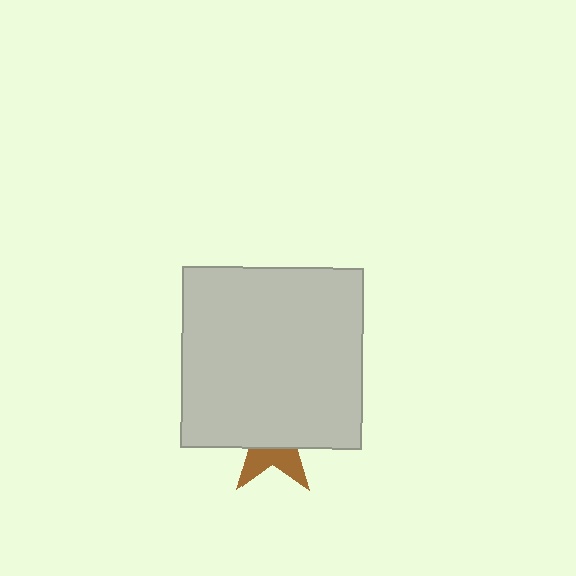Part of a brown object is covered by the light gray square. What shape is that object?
It is a star.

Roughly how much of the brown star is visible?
A small part of it is visible (roughly 34%).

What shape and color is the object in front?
The object in front is a light gray square.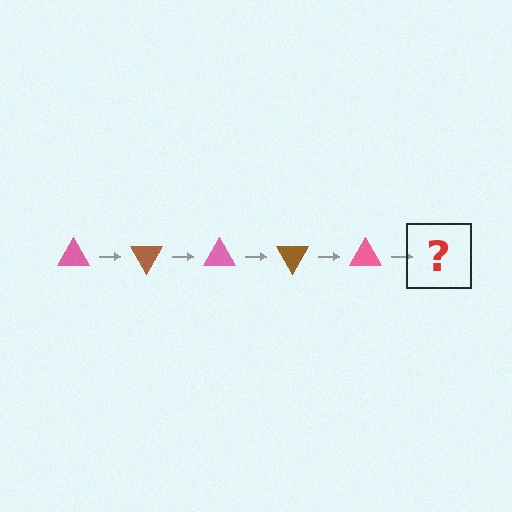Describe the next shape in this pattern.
It should be a brown triangle, rotated 300 degrees from the start.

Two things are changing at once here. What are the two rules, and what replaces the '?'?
The two rules are that it rotates 60 degrees each step and the color cycles through pink and brown. The '?' should be a brown triangle, rotated 300 degrees from the start.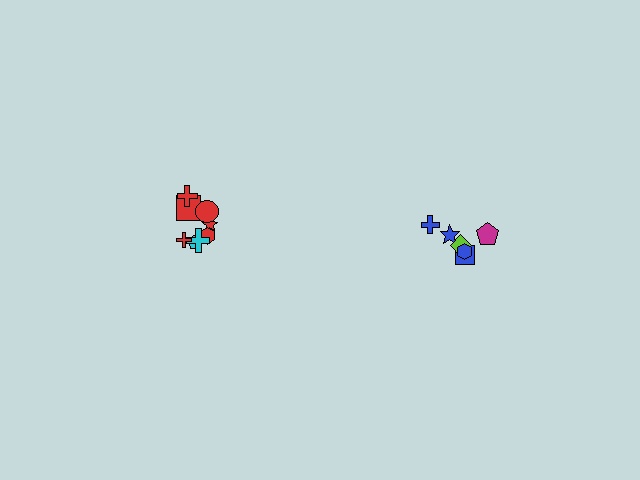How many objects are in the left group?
There are 8 objects.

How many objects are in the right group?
There are 6 objects.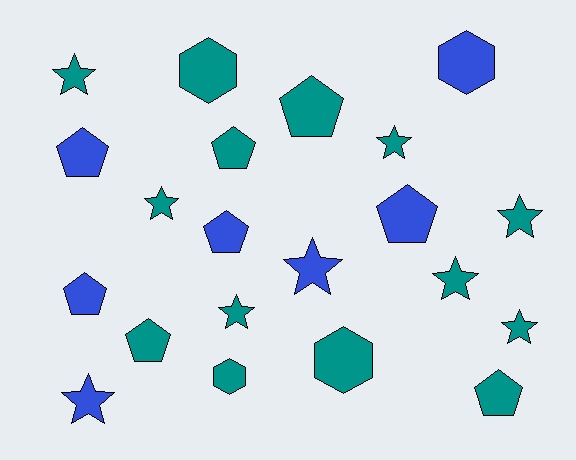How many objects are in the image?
There are 21 objects.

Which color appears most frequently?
Teal, with 14 objects.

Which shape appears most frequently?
Star, with 9 objects.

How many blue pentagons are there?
There are 4 blue pentagons.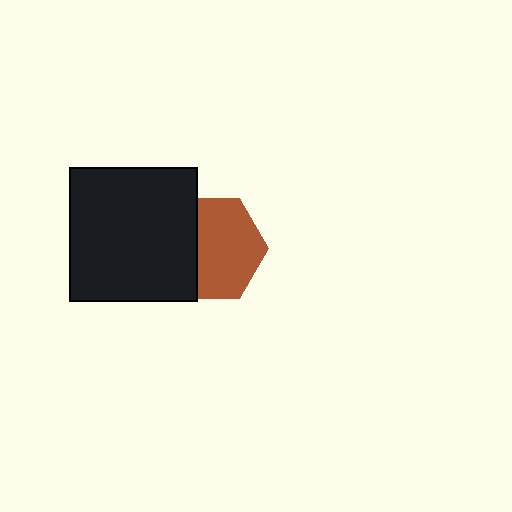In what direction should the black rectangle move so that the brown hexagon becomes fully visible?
The black rectangle should move left. That is the shortest direction to clear the overlap and leave the brown hexagon fully visible.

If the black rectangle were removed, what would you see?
You would see the complete brown hexagon.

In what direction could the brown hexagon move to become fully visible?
The brown hexagon could move right. That would shift it out from behind the black rectangle entirely.